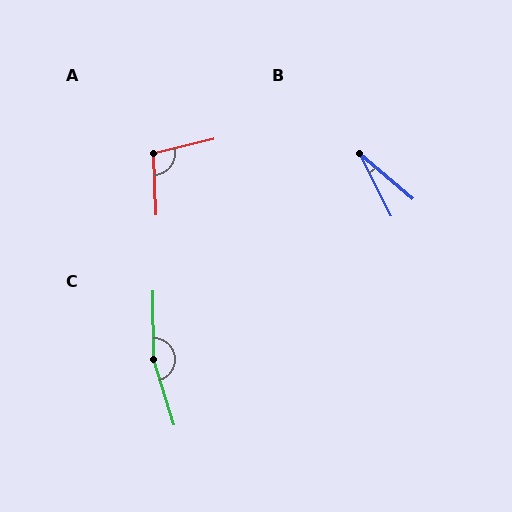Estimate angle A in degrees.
Approximately 101 degrees.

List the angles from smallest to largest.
B (23°), A (101°), C (163°).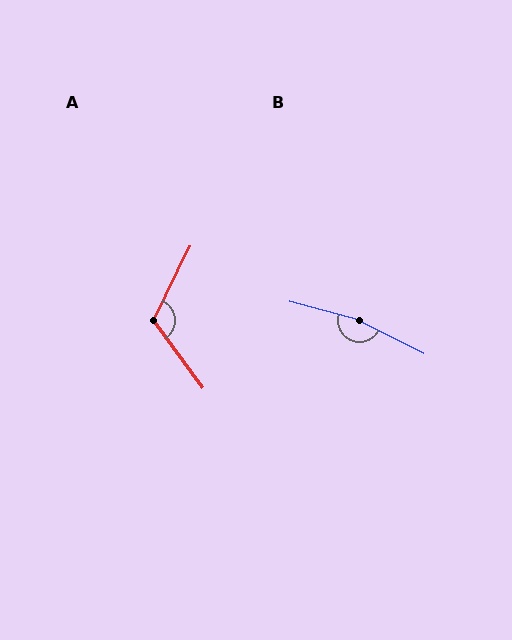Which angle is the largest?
B, at approximately 168 degrees.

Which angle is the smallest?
A, at approximately 118 degrees.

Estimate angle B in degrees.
Approximately 168 degrees.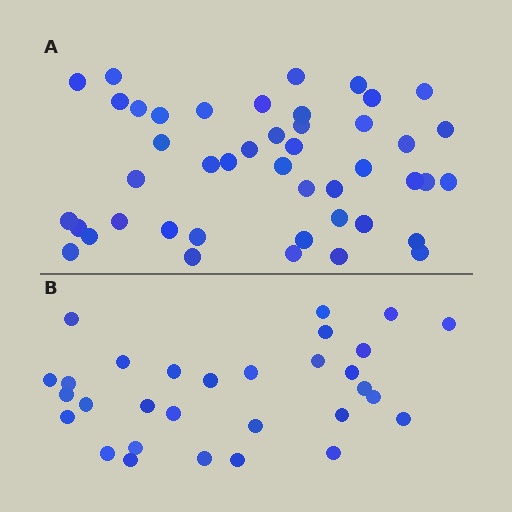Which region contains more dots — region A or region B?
Region A (the top region) has more dots.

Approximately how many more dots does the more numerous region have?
Region A has approximately 15 more dots than region B.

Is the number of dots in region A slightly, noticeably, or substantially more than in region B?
Region A has substantially more. The ratio is roughly 1.5 to 1.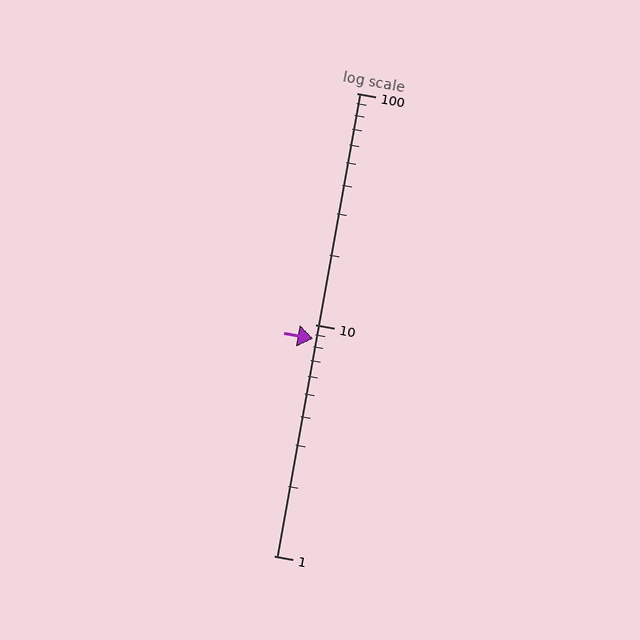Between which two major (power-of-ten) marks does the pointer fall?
The pointer is between 1 and 10.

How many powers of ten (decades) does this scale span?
The scale spans 2 decades, from 1 to 100.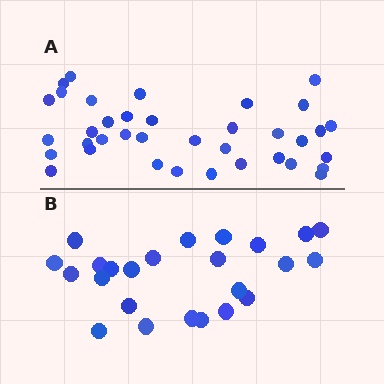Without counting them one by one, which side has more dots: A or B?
Region A (the top region) has more dots.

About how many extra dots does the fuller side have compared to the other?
Region A has approximately 15 more dots than region B.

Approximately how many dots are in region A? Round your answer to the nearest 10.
About 40 dots. (The exact count is 37, which rounds to 40.)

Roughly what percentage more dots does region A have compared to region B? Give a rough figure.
About 55% more.